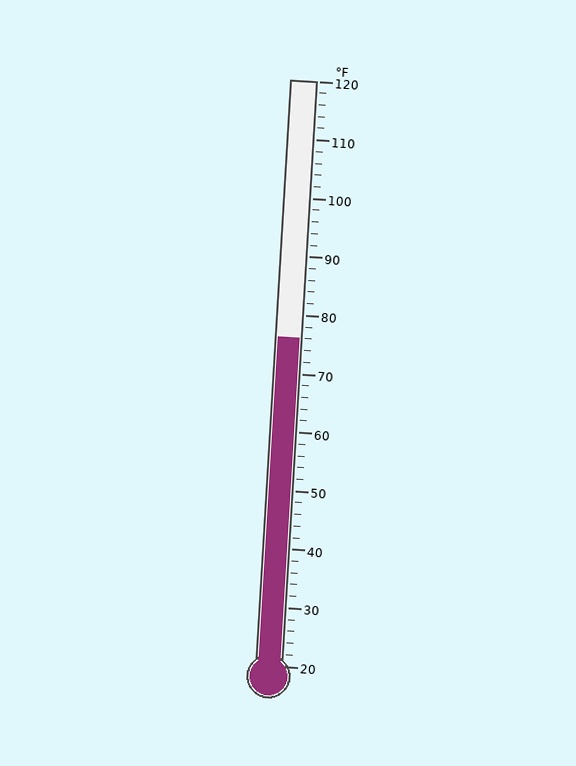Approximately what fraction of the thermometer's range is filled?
The thermometer is filled to approximately 55% of its range.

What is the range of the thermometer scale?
The thermometer scale ranges from 20°F to 120°F.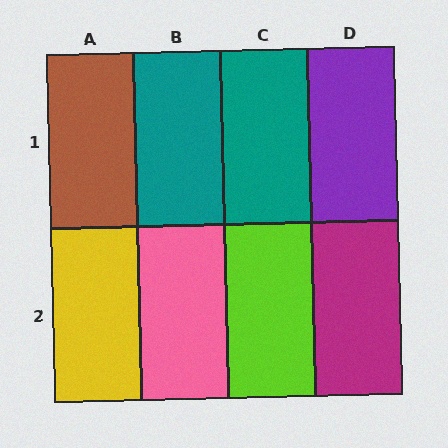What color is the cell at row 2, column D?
Magenta.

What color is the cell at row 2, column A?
Yellow.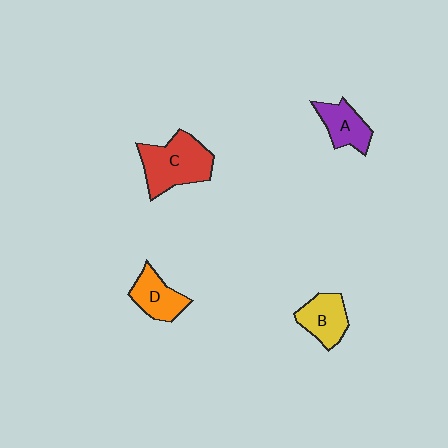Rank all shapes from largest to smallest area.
From largest to smallest: C (red), B (yellow), D (orange), A (purple).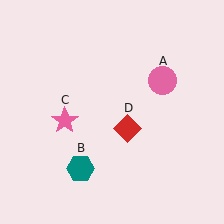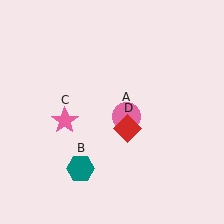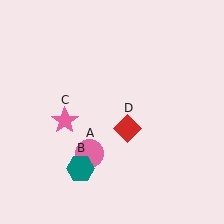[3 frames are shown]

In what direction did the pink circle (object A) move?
The pink circle (object A) moved down and to the left.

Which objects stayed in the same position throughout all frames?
Teal hexagon (object B) and pink star (object C) and red diamond (object D) remained stationary.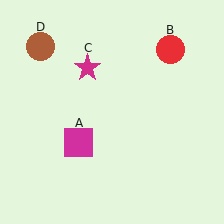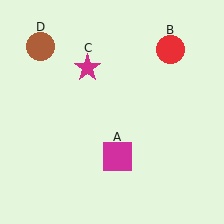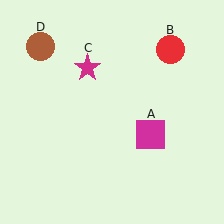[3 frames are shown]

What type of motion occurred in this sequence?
The magenta square (object A) rotated counterclockwise around the center of the scene.